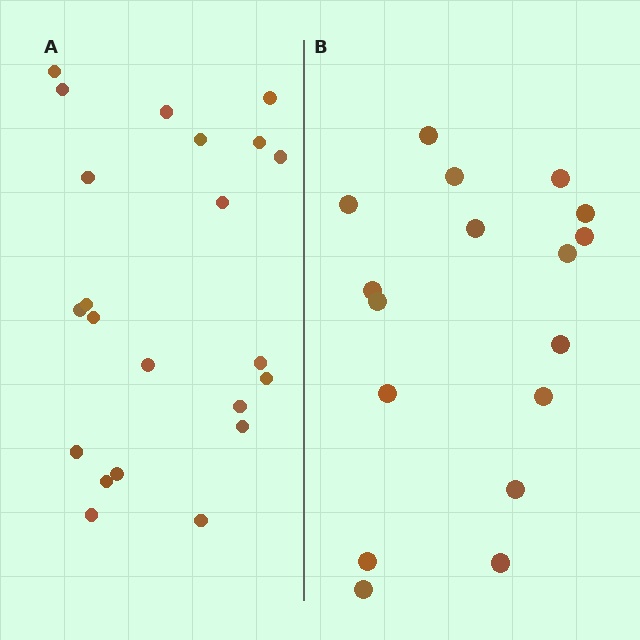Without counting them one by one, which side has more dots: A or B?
Region A (the left region) has more dots.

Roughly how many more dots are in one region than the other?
Region A has about 5 more dots than region B.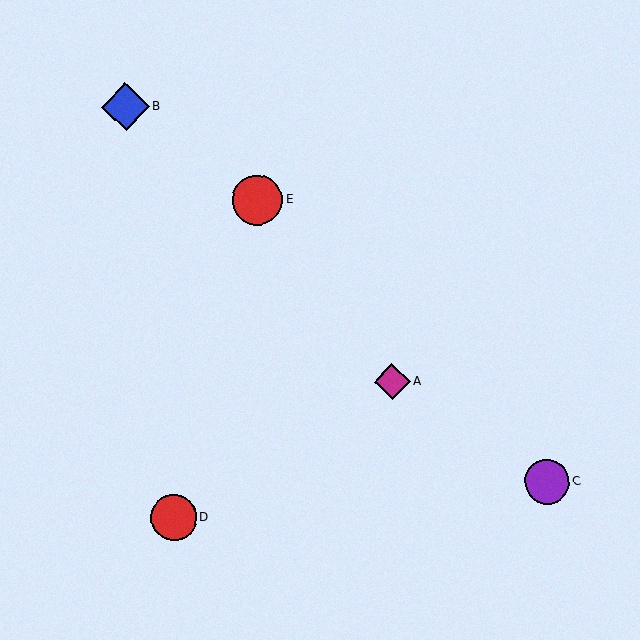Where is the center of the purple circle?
The center of the purple circle is at (547, 481).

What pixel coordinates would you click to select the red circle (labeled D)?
Click at (174, 518) to select the red circle D.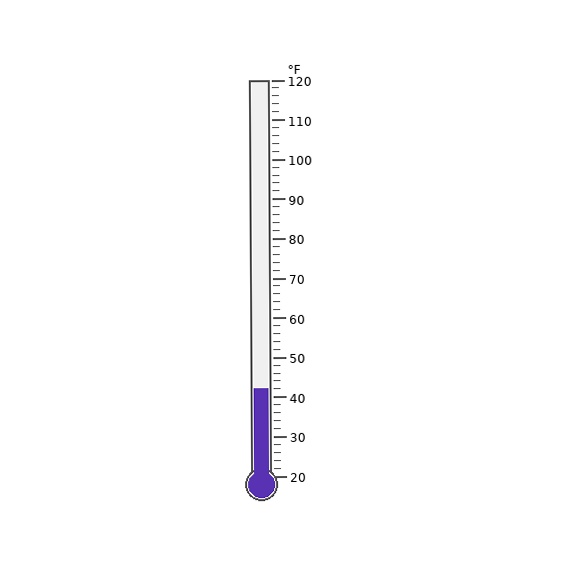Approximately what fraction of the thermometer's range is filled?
The thermometer is filled to approximately 20% of its range.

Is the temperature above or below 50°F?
The temperature is below 50°F.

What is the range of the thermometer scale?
The thermometer scale ranges from 20°F to 120°F.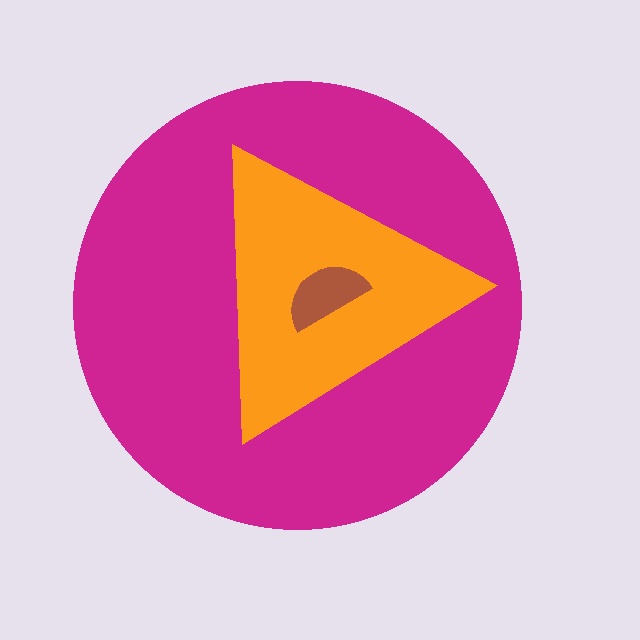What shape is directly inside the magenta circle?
The orange triangle.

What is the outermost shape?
The magenta circle.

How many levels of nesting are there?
3.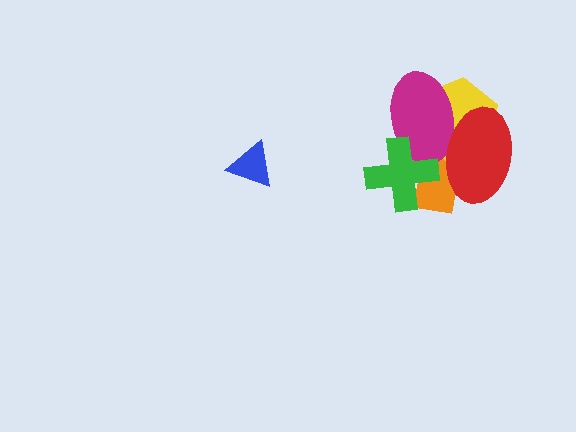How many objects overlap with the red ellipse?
4 objects overlap with the red ellipse.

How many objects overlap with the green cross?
3 objects overlap with the green cross.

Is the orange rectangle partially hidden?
Yes, it is partially covered by another shape.